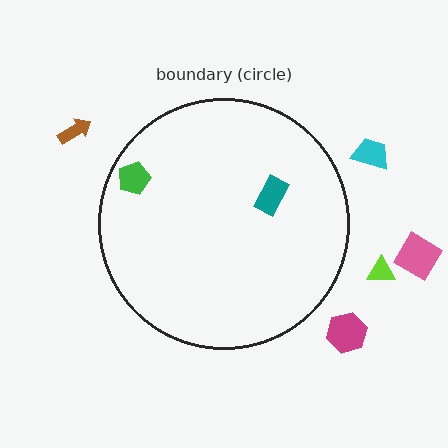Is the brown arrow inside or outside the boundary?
Outside.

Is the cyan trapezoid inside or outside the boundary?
Outside.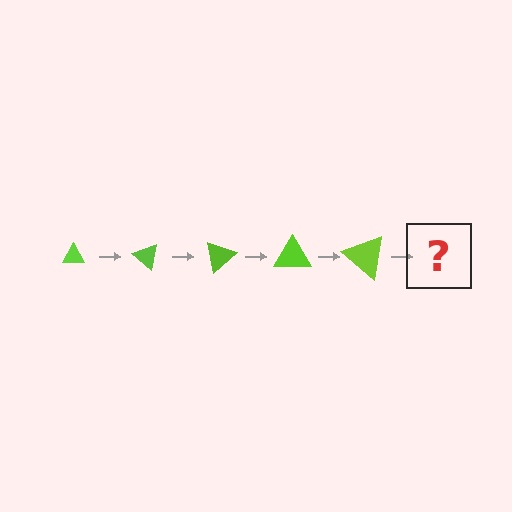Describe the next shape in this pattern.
It should be a triangle, larger than the previous one and rotated 200 degrees from the start.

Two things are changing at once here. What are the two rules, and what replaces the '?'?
The two rules are that the triangle grows larger each step and it rotates 40 degrees each step. The '?' should be a triangle, larger than the previous one and rotated 200 degrees from the start.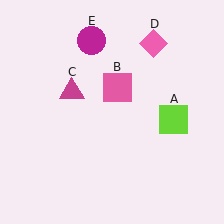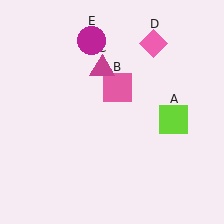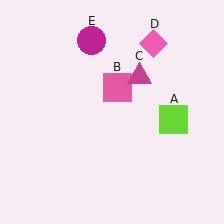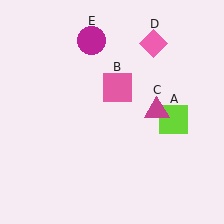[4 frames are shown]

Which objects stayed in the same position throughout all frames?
Lime square (object A) and pink square (object B) and pink diamond (object D) and magenta circle (object E) remained stationary.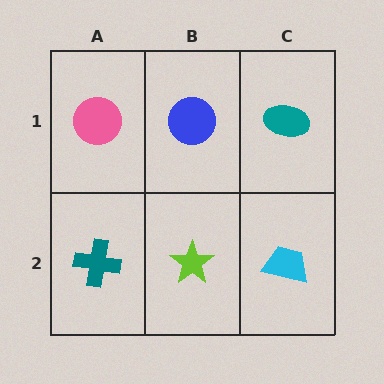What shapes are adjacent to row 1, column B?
A lime star (row 2, column B), a pink circle (row 1, column A), a teal ellipse (row 1, column C).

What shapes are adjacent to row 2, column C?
A teal ellipse (row 1, column C), a lime star (row 2, column B).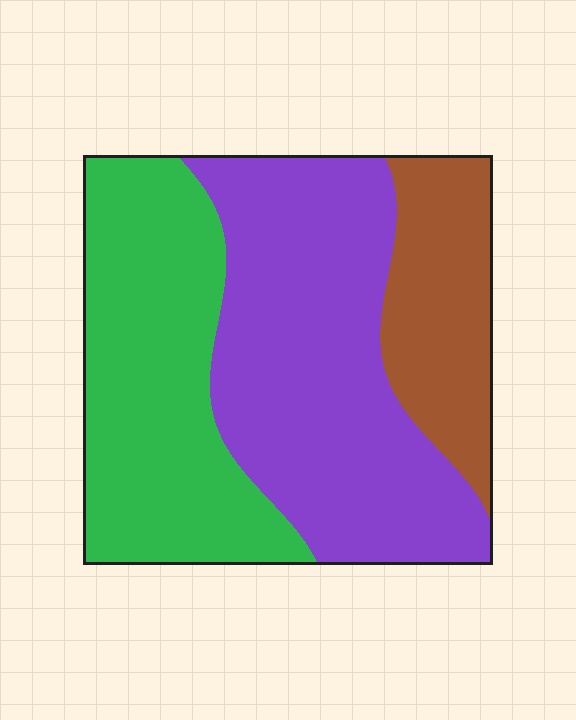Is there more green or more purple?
Purple.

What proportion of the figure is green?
Green covers 36% of the figure.